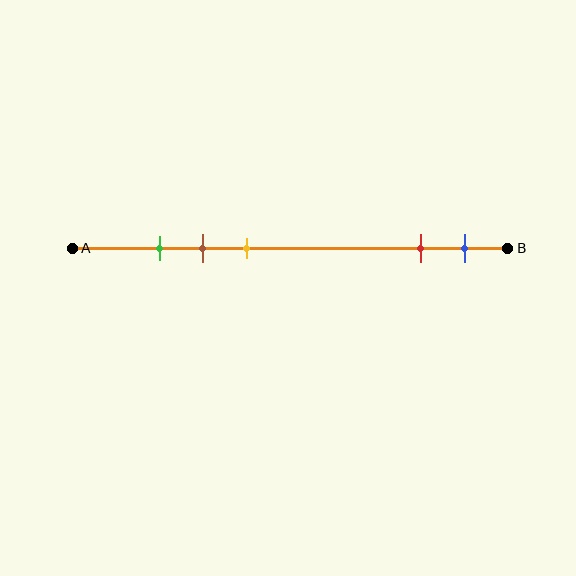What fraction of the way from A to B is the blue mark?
The blue mark is approximately 90% (0.9) of the way from A to B.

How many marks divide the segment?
There are 5 marks dividing the segment.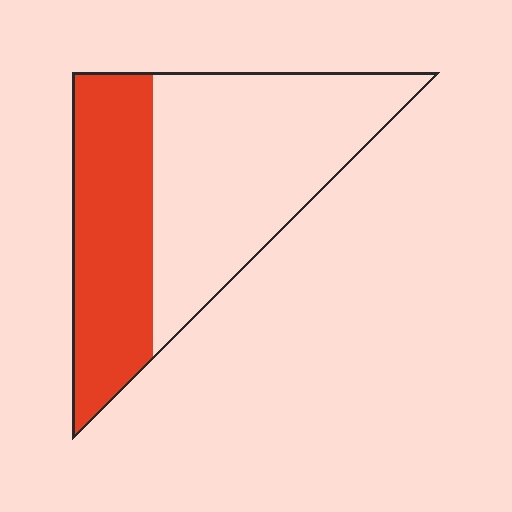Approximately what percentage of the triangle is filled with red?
Approximately 40%.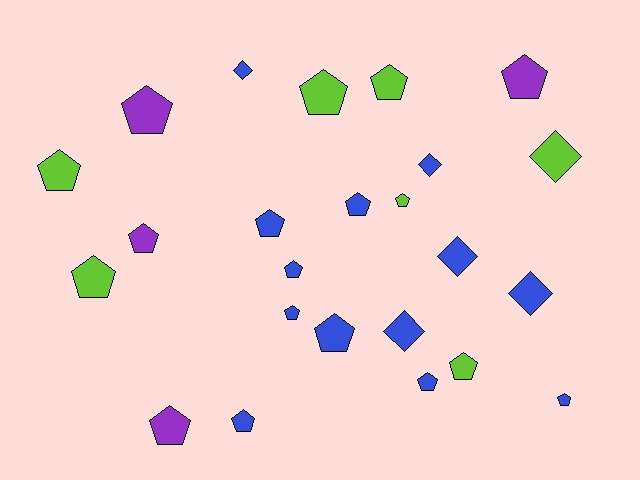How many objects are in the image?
There are 24 objects.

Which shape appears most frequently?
Pentagon, with 18 objects.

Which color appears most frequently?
Blue, with 13 objects.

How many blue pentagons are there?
There are 8 blue pentagons.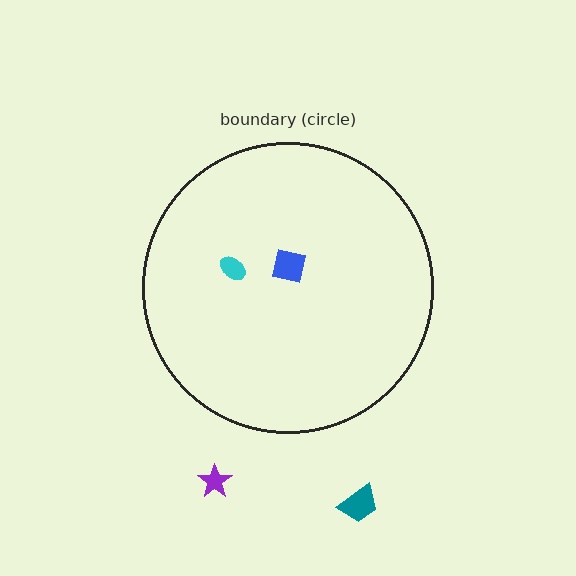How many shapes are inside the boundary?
2 inside, 2 outside.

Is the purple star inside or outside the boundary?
Outside.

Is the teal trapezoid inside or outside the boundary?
Outside.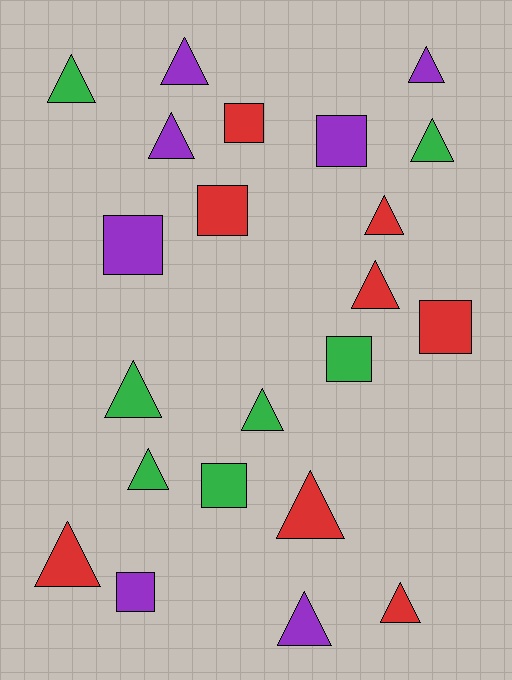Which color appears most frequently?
Red, with 8 objects.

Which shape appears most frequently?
Triangle, with 14 objects.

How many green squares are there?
There are 2 green squares.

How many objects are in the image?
There are 22 objects.